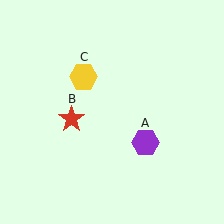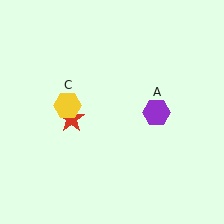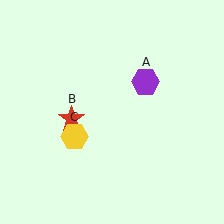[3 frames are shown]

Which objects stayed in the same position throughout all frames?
Red star (object B) remained stationary.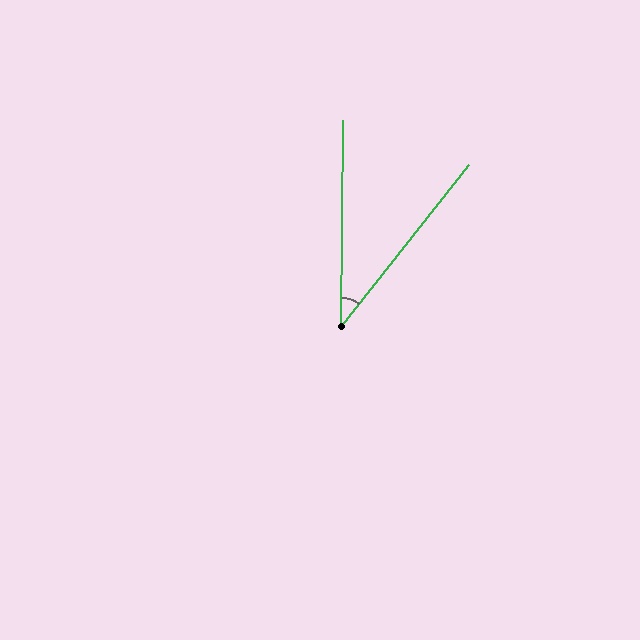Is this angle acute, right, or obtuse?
It is acute.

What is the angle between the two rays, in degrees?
Approximately 38 degrees.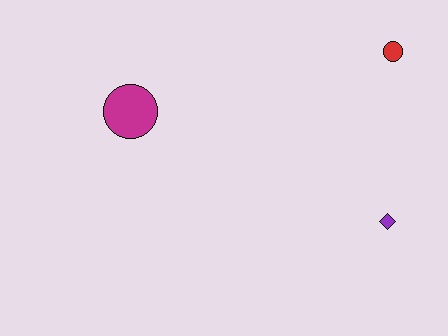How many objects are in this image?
There are 3 objects.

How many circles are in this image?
There are 2 circles.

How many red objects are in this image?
There is 1 red object.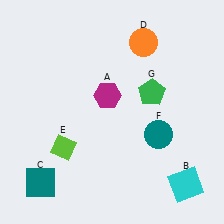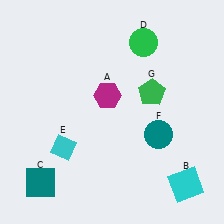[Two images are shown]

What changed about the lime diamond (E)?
In Image 1, E is lime. In Image 2, it changed to cyan.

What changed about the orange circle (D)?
In Image 1, D is orange. In Image 2, it changed to green.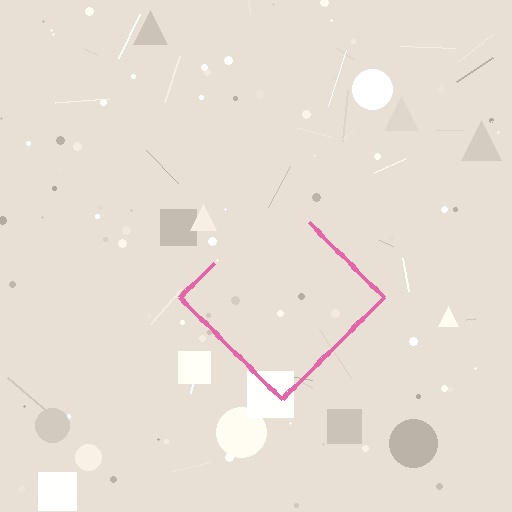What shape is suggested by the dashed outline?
The dashed outline suggests a diamond.